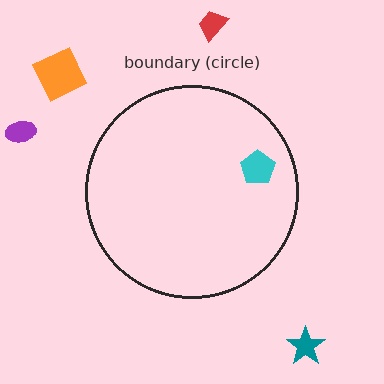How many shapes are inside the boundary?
1 inside, 4 outside.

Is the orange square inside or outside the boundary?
Outside.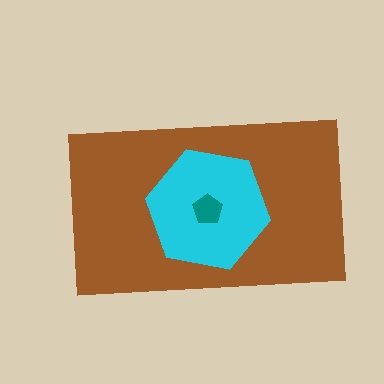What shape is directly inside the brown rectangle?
The cyan hexagon.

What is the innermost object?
The teal pentagon.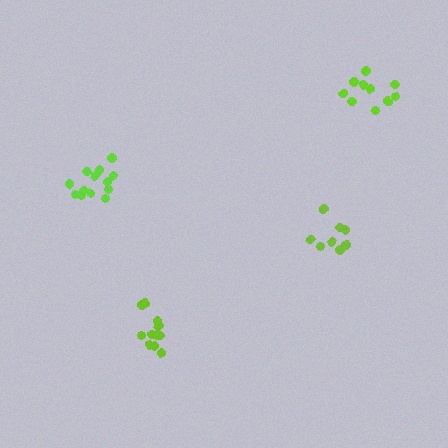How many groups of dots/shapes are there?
There are 4 groups.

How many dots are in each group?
Group 1: 13 dots, Group 2: 11 dots, Group 3: 10 dots, Group 4: 8 dots (42 total).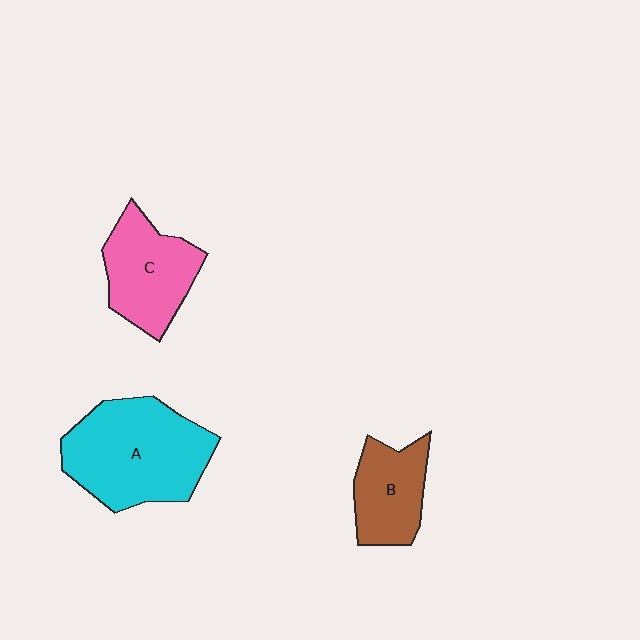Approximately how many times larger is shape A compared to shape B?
Approximately 1.9 times.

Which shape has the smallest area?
Shape B (brown).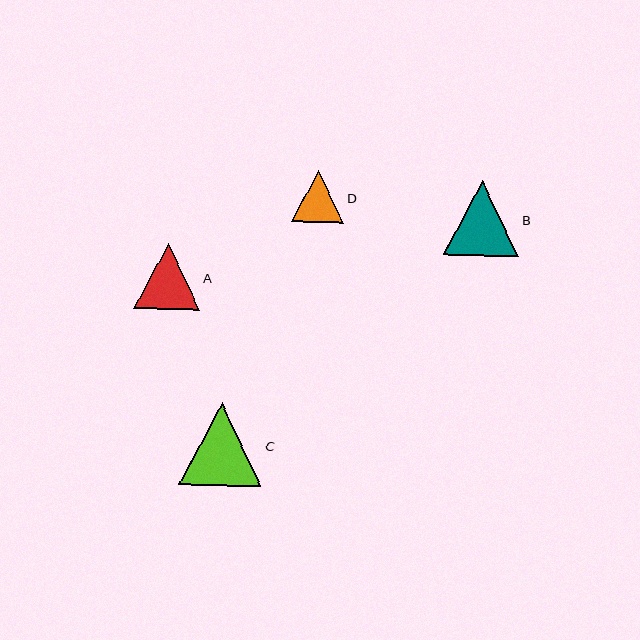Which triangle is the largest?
Triangle C is the largest with a size of approximately 83 pixels.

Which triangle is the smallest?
Triangle D is the smallest with a size of approximately 52 pixels.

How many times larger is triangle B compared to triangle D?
Triangle B is approximately 1.4 times the size of triangle D.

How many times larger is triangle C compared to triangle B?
Triangle C is approximately 1.1 times the size of triangle B.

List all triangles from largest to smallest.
From largest to smallest: C, B, A, D.